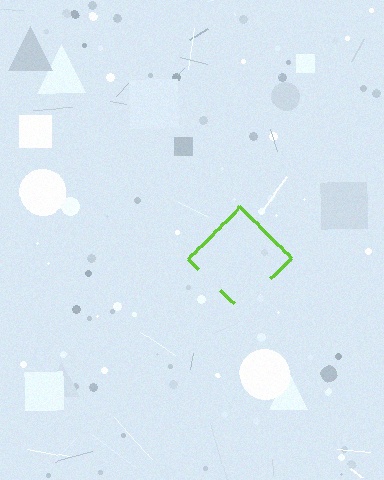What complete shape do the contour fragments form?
The contour fragments form a diamond.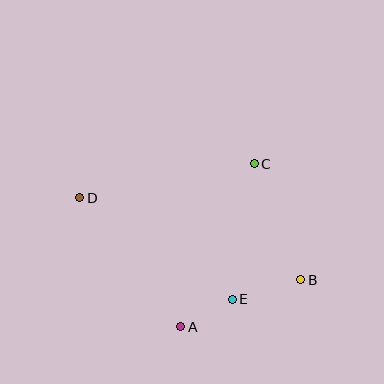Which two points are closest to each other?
Points A and E are closest to each other.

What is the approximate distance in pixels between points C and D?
The distance between C and D is approximately 178 pixels.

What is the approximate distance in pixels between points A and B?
The distance between A and B is approximately 129 pixels.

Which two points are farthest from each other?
Points B and D are farthest from each other.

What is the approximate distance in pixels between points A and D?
The distance between A and D is approximately 164 pixels.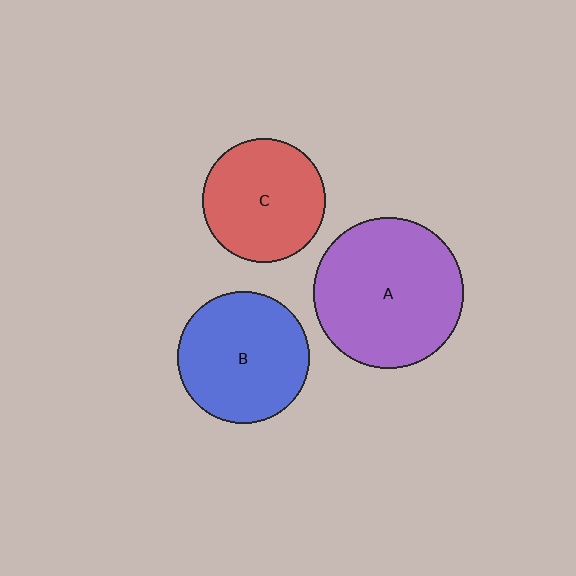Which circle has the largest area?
Circle A (purple).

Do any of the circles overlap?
No, none of the circles overlap.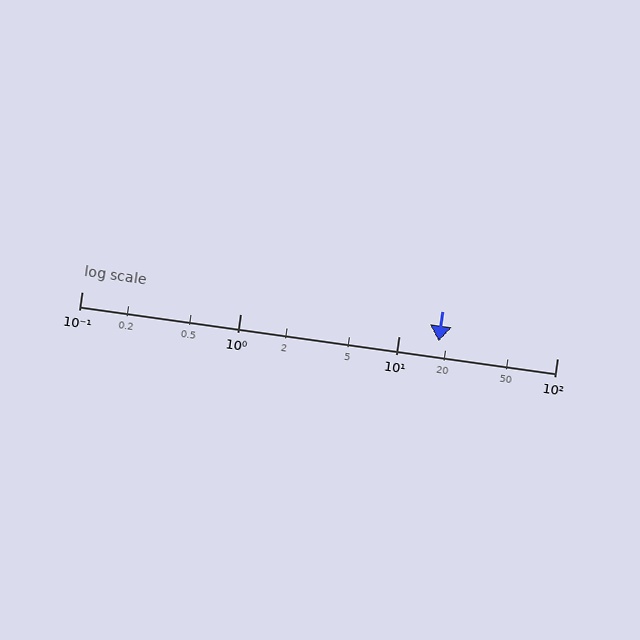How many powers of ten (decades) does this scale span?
The scale spans 3 decades, from 0.1 to 100.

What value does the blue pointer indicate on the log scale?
The pointer indicates approximately 18.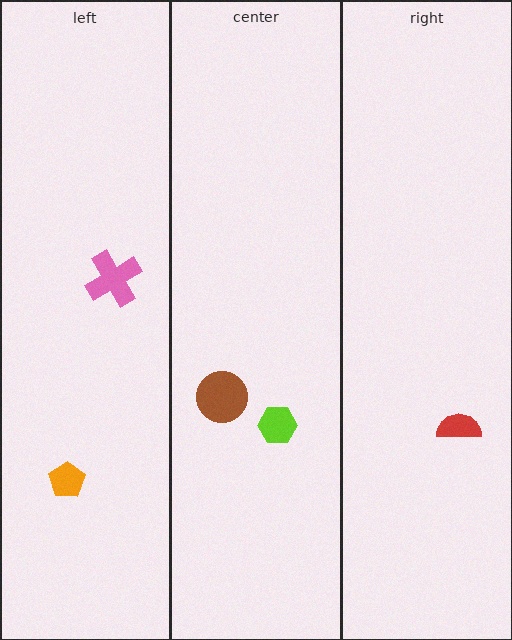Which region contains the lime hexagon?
The center region.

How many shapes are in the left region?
2.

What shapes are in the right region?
The red semicircle.